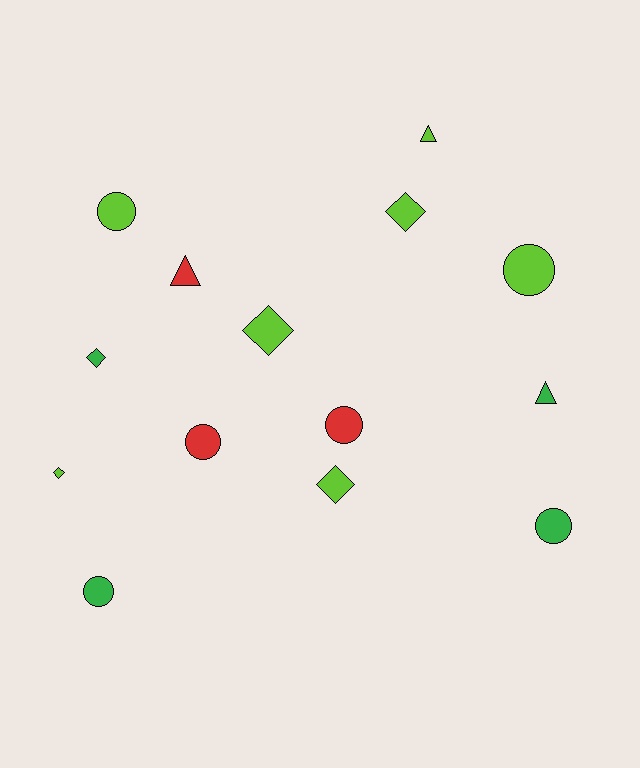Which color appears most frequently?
Lime, with 7 objects.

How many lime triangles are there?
There is 1 lime triangle.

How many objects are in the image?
There are 14 objects.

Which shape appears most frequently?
Circle, with 6 objects.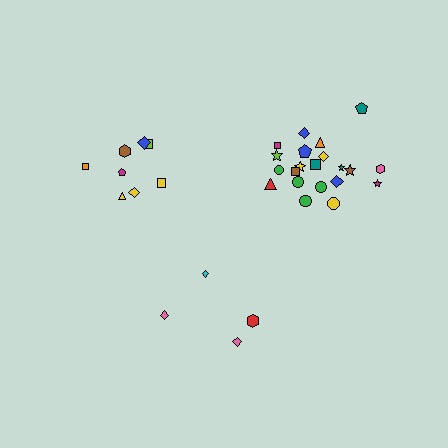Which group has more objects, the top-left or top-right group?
The top-right group.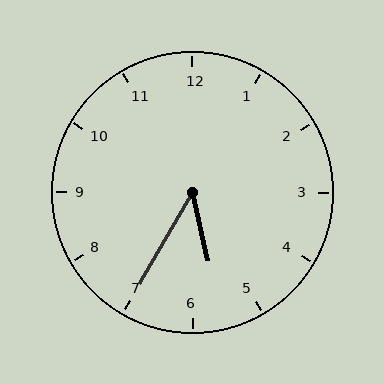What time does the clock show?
5:35.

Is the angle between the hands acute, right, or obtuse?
It is acute.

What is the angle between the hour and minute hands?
Approximately 42 degrees.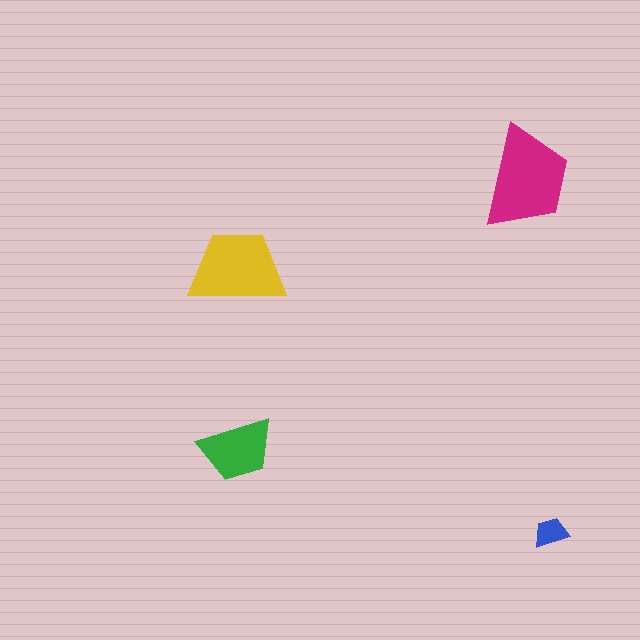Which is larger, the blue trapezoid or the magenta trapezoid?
The magenta one.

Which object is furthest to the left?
The yellow trapezoid is leftmost.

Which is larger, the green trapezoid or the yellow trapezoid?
The yellow one.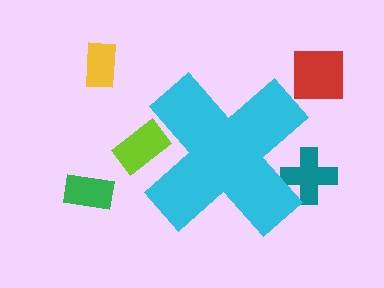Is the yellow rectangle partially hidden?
No, the yellow rectangle is fully visible.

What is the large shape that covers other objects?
A cyan cross.